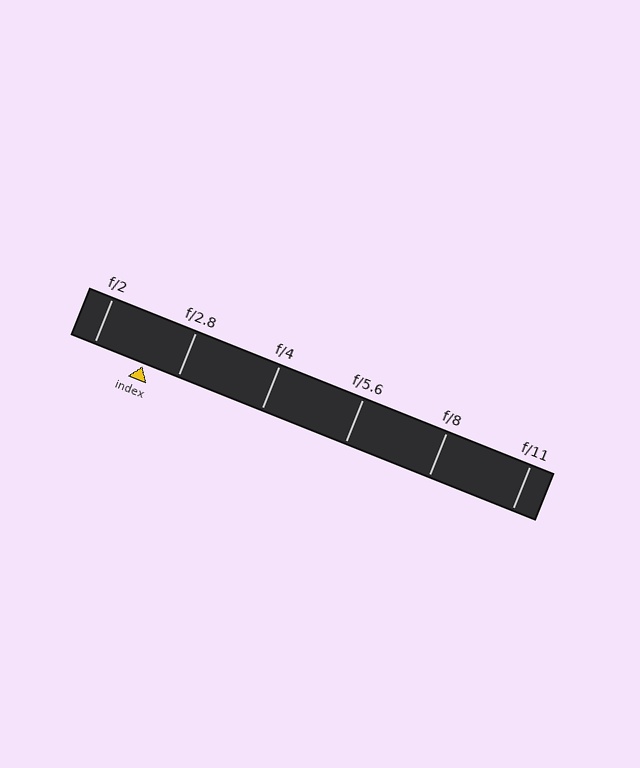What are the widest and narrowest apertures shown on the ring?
The widest aperture shown is f/2 and the narrowest is f/11.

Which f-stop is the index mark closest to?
The index mark is closest to f/2.8.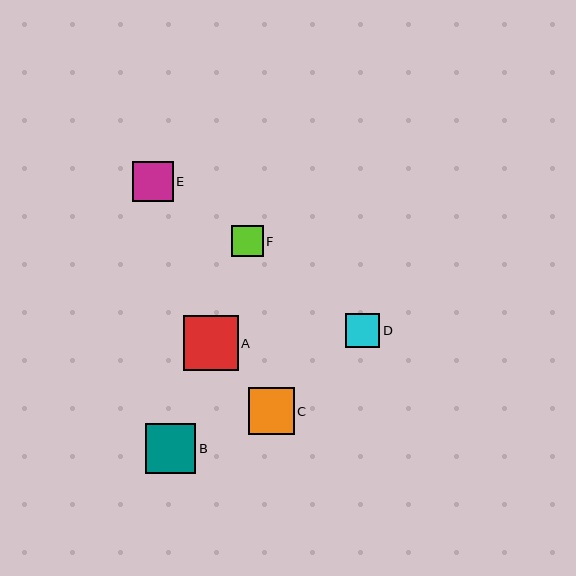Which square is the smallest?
Square F is the smallest with a size of approximately 31 pixels.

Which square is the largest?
Square A is the largest with a size of approximately 55 pixels.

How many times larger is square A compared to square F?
Square A is approximately 1.8 times the size of square F.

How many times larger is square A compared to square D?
Square A is approximately 1.6 times the size of square D.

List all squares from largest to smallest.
From largest to smallest: A, B, C, E, D, F.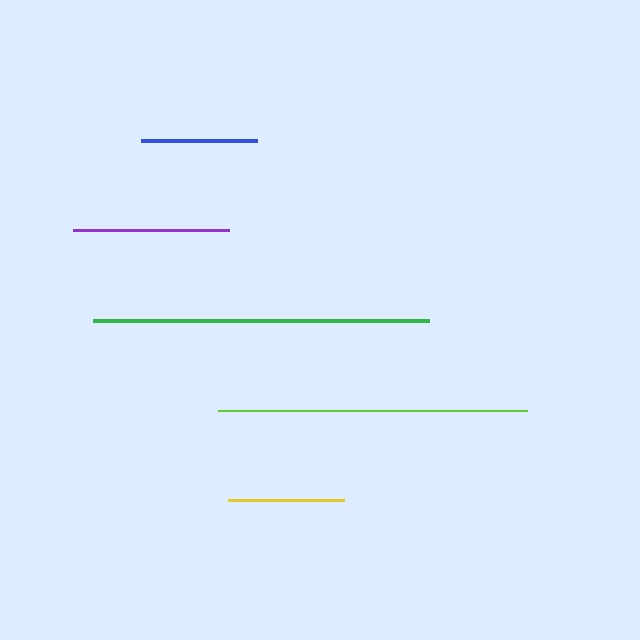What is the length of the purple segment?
The purple segment is approximately 156 pixels long.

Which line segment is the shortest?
The yellow line is the shortest at approximately 116 pixels.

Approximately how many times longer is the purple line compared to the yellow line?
The purple line is approximately 1.3 times the length of the yellow line.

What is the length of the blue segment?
The blue segment is approximately 116 pixels long.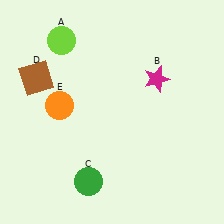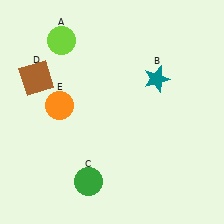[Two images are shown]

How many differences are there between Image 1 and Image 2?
There is 1 difference between the two images.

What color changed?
The star (B) changed from magenta in Image 1 to teal in Image 2.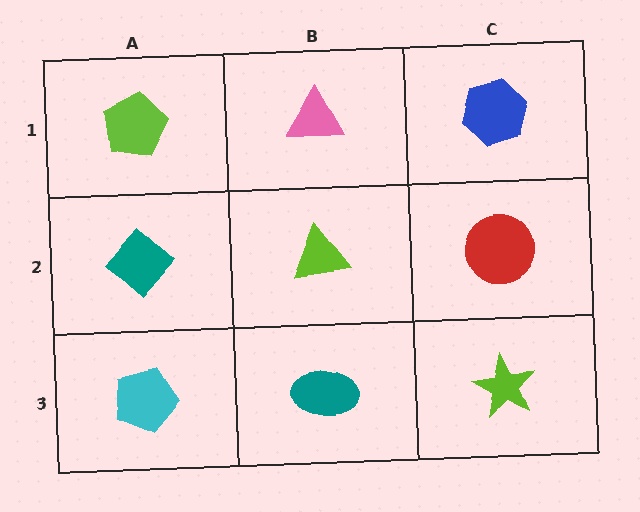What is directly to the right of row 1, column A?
A pink triangle.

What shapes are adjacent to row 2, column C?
A blue hexagon (row 1, column C), a lime star (row 3, column C), a lime triangle (row 2, column B).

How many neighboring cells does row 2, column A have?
3.